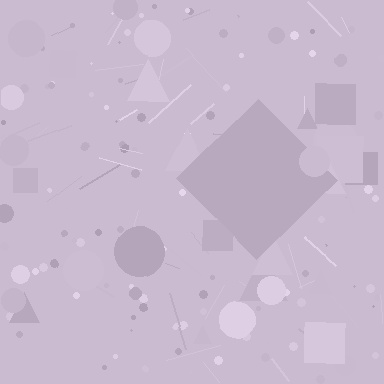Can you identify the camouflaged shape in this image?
The camouflaged shape is a diamond.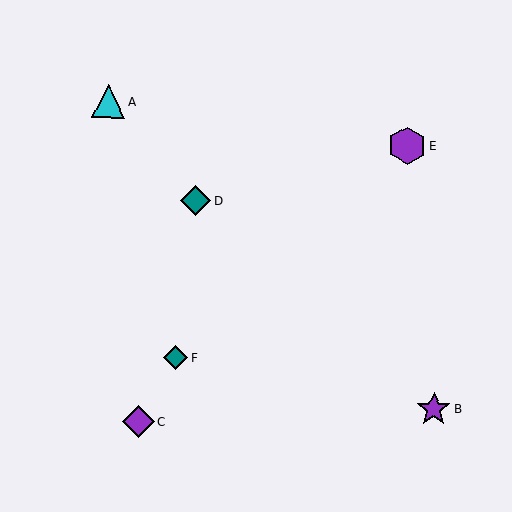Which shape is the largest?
The purple hexagon (labeled E) is the largest.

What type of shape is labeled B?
Shape B is a purple star.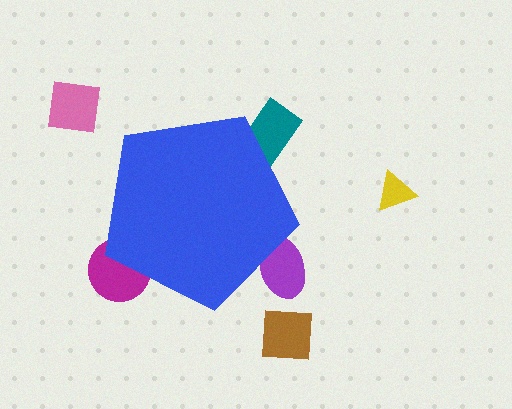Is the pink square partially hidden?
No, the pink square is fully visible.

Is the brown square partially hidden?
No, the brown square is fully visible.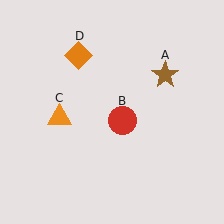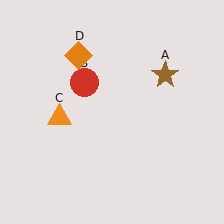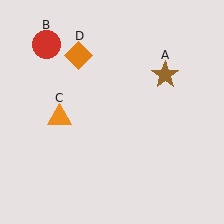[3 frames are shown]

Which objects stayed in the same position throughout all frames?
Brown star (object A) and orange triangle (object C) and orange diamond (object D) remained stationary.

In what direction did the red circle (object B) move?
The red circle (object B) moved up and to the left.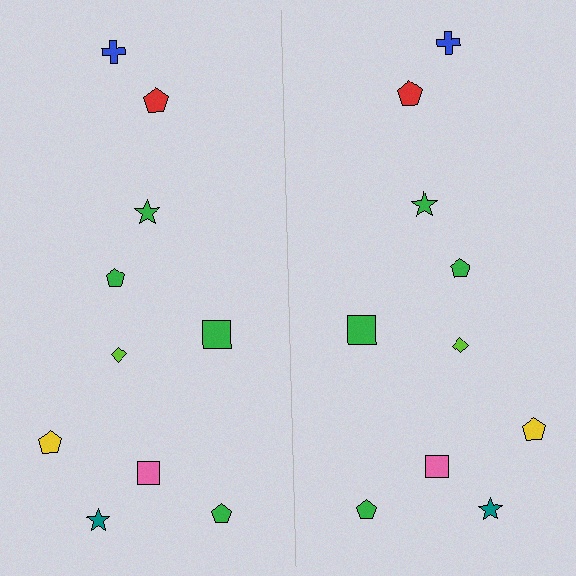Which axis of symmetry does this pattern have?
The pattern has a vertical axis of symmetry running through the center of the image.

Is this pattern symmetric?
Yes, this pattern has bilateral (reflection) symmetry.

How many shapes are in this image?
There are 20 shapes in this image.